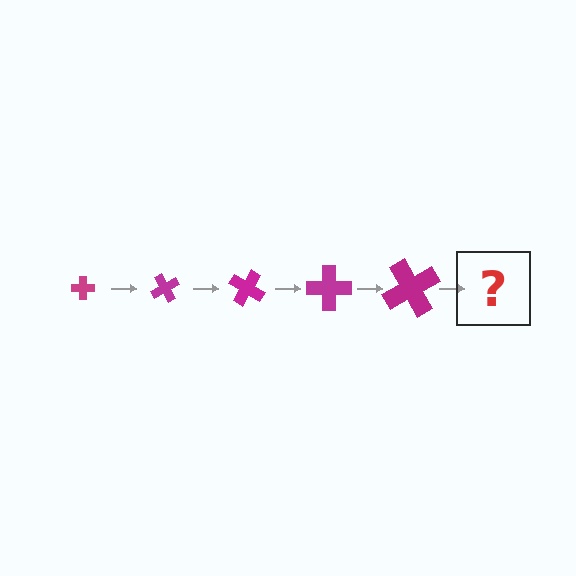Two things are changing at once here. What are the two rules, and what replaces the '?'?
The two rules are that the cross grows larger each step and it rotates 60 degrees each step. The '?' should be a cross, larger than the previous one and rotated 300 degrees from the start.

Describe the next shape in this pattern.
It should be a cross, larger than the previous one and rotated 300 degrees from the start.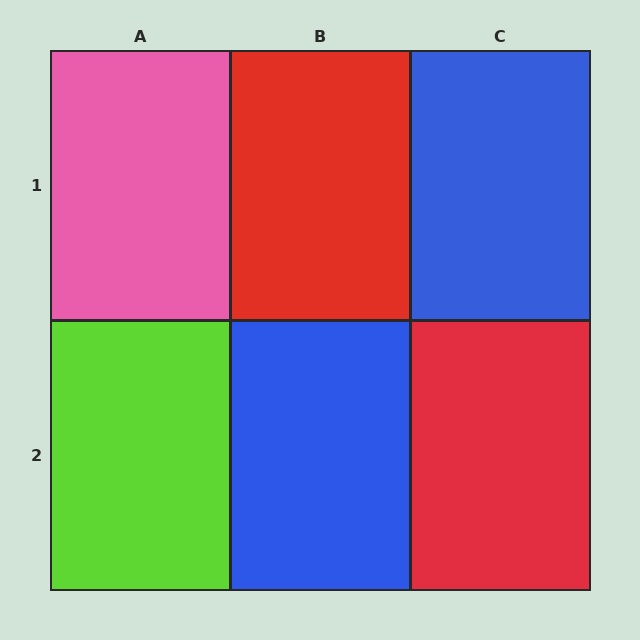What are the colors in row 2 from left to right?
Lime, blue, red.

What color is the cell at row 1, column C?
Blue.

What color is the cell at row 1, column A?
Pink.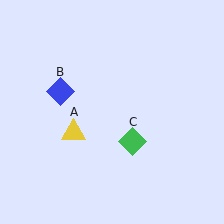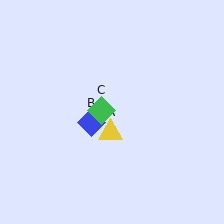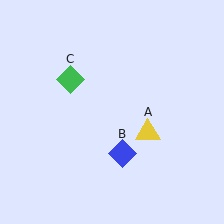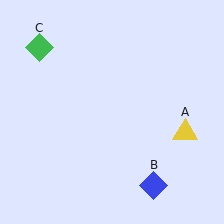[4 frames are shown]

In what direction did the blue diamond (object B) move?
The blue diamond (object B) moved down and to the right.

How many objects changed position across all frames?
3 objects changed position: yellow triangle (object A), blue diamond (object B), green diamond (object C).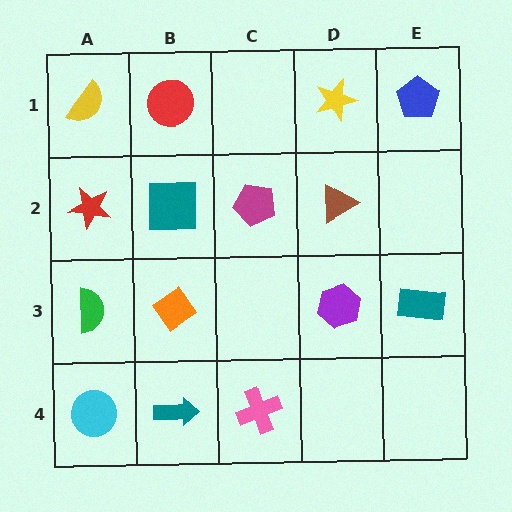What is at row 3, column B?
An orange diamond.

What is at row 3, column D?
A purple hexagon.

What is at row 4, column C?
A pink cross.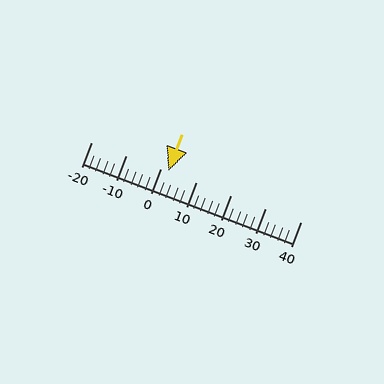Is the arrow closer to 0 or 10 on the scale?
The arrow is closer to 0.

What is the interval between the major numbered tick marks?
The major tick marks are spaced 10 units apart.